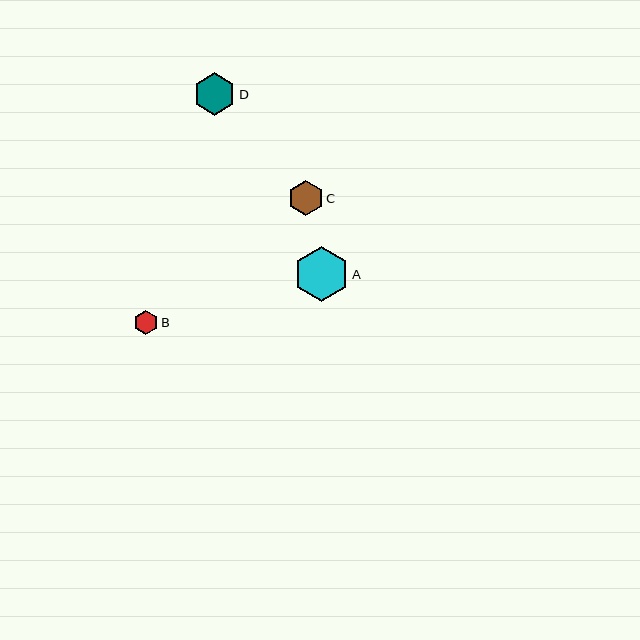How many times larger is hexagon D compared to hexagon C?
Hexagon D is approximately 1.2 times the size of hexagon C.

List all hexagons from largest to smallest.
From largest to smallest: A, D, C, B.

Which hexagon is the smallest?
Hexagon B is the smallest with a size of approximately 24 pixels.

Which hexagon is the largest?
Hexagon A is the largest with a size of approximately 55 pixels.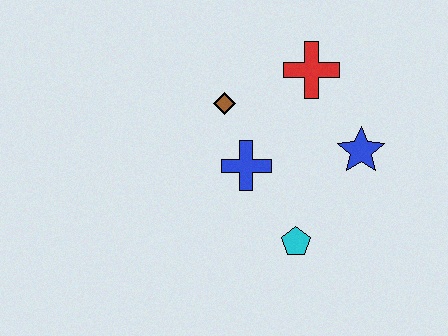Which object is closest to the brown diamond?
The blue cross is closest to the brown diamond.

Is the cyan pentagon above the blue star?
No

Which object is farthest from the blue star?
The brown diamond is farthest from the blue star.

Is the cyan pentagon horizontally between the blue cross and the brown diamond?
No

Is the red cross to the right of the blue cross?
Yes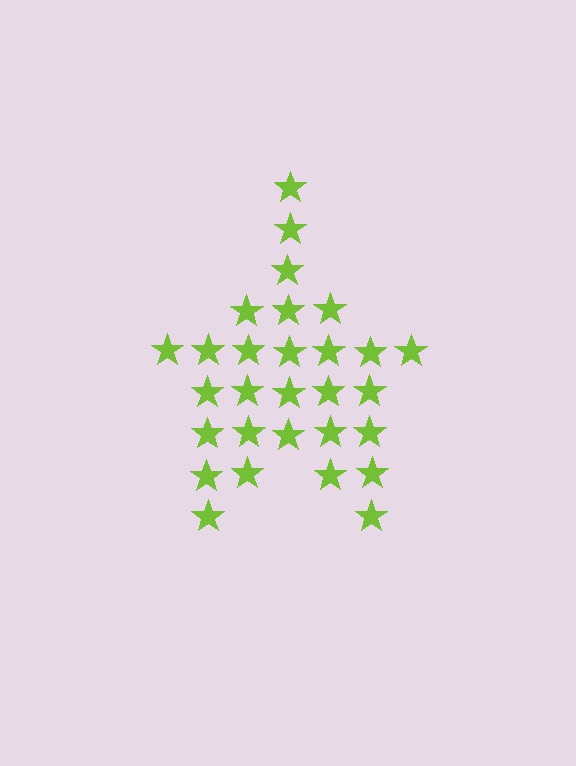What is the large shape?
The large shape is a star.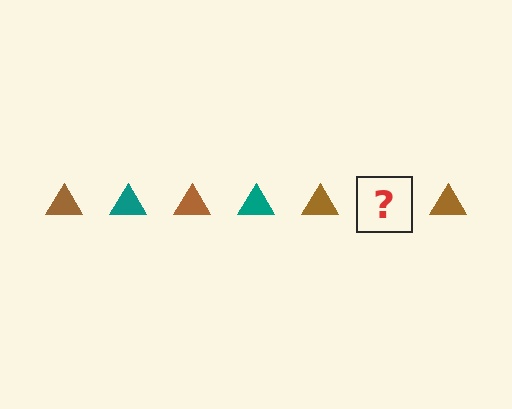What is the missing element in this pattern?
The missing element is a teal triangle.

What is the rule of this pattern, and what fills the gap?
The rule is that the pattern cycles through brown, teal triangles. The gap should be filled with a teal triangle.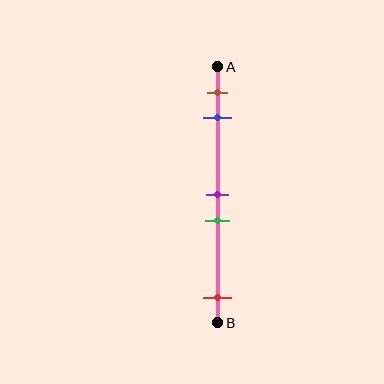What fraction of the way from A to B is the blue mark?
The blue mark is approximately 20% (0.2) of the way from A to B.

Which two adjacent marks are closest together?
The purple and green marks are the closest adjacent pair.